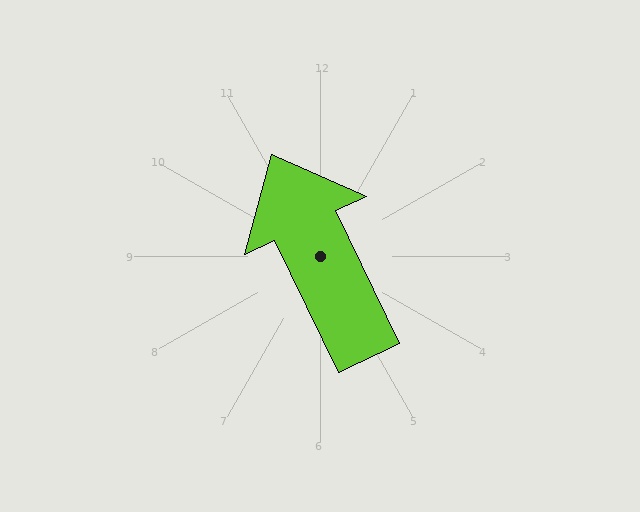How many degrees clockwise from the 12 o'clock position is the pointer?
Approximately 334 degrees.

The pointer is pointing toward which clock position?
Roughly 11 o'clock.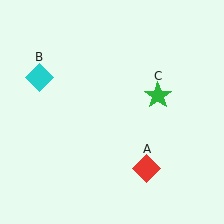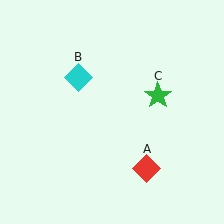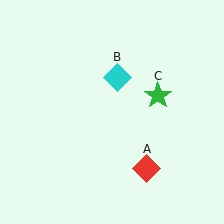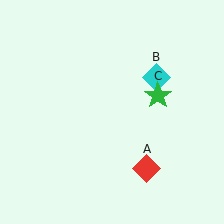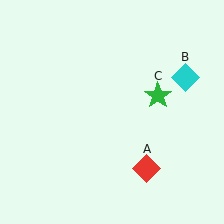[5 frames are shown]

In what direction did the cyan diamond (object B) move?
The cyan diamond (object B) moved right.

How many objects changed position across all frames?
1 object changed position: cyan diamond (object B).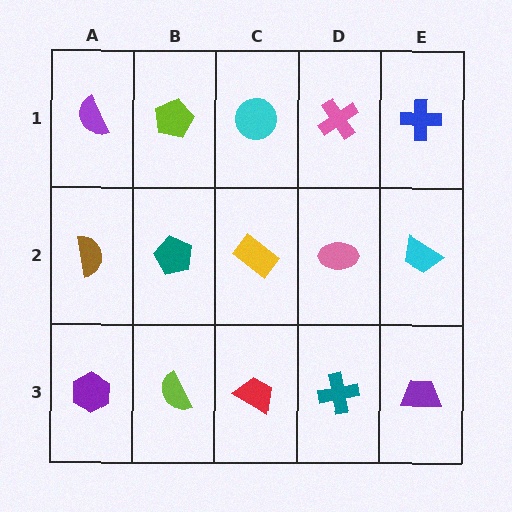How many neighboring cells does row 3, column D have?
3.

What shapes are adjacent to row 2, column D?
A pink cross (row 1, column D), a teal cross (row 3, column D), a yellow rectangle (row 2, column C), a cyan trapezoid (row 2, column E).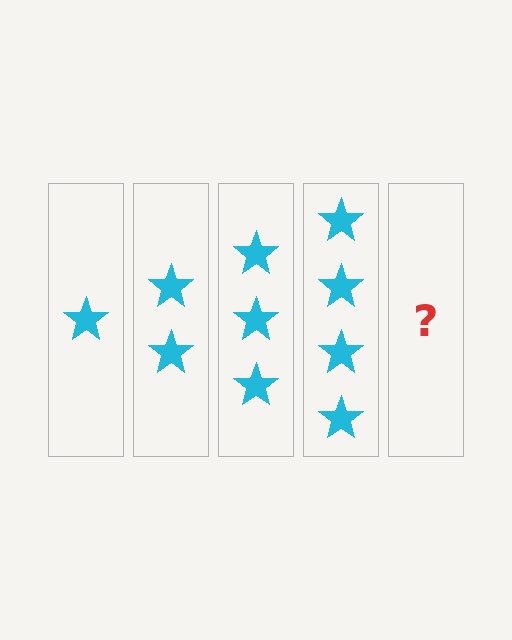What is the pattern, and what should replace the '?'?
The pattern is that each step adds one more star. The '?' should be 5 stars.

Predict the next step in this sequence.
The next step is 5 stars.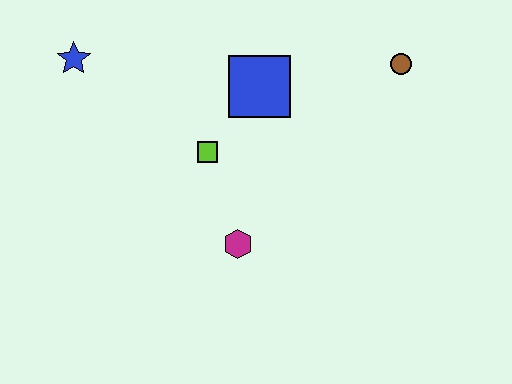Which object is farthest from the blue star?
The brown circle is farthest from the blue star.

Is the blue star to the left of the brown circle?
Yes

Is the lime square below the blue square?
Yes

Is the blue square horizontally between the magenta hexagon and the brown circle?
Yes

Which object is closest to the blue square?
The lime square is closest to the blue square.